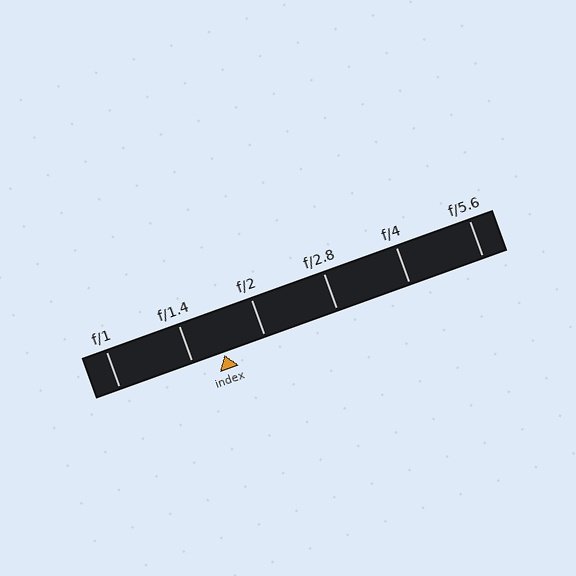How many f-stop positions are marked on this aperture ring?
There are 6 f-stop positions marked.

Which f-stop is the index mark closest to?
The index mark is closest to f/1.4.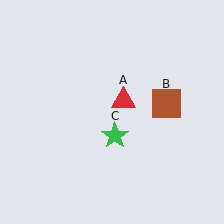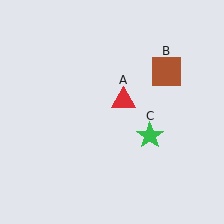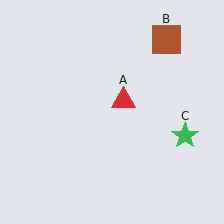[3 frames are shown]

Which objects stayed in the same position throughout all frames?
Red triangle (object A) remained stationary.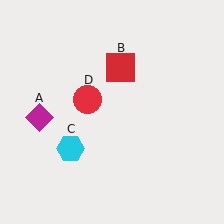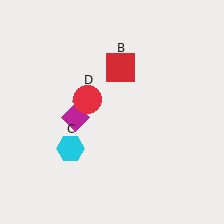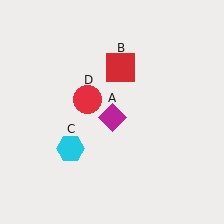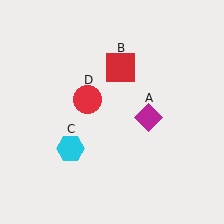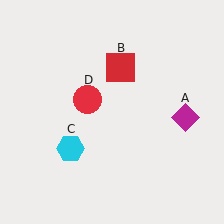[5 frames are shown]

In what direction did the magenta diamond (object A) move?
The magenta diamond (object A) moved right.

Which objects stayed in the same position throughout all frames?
Red square (object B) and cyan hexagon (object C) and red circle (object D) remained stationary.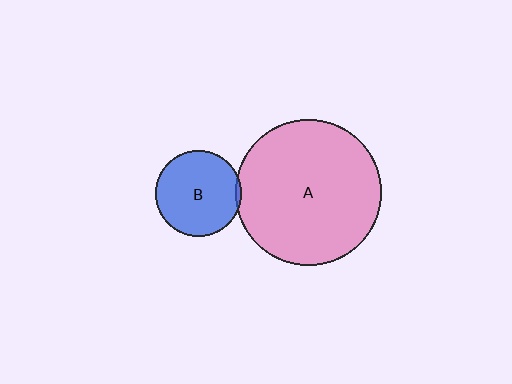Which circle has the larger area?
Circle A (pink).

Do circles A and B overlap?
Yes.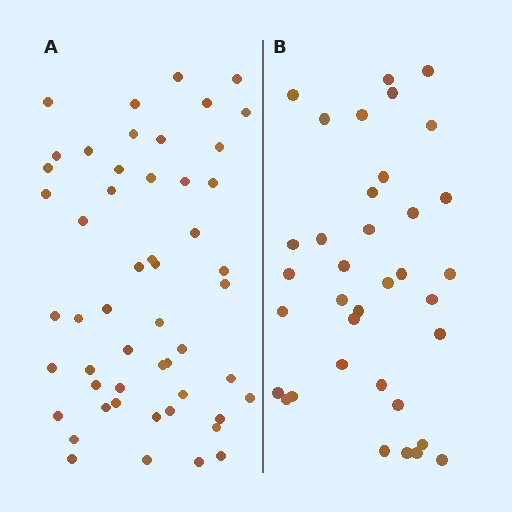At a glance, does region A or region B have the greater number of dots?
Region A (the left region) has more dots.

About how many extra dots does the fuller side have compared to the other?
Region A has approximately 15 more dots than region B.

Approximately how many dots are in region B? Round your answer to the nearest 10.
About 40 dots. (The exact count is 36, which rounds to 40.)